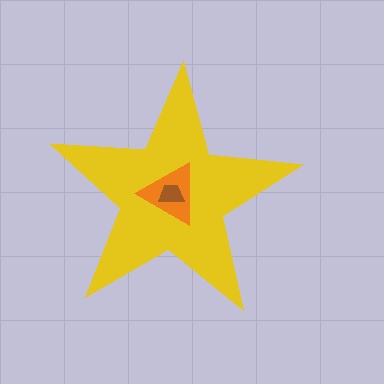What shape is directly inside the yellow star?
The orange triangle.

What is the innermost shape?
The brown trapezoid.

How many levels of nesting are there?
3.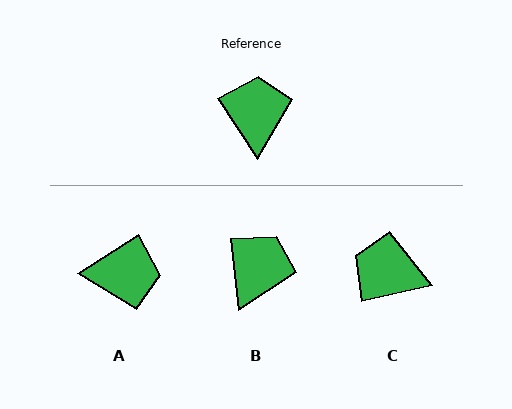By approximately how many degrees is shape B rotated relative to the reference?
Approximately 27 degrees clockwise.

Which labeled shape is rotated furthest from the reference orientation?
A, about 91 degrees away.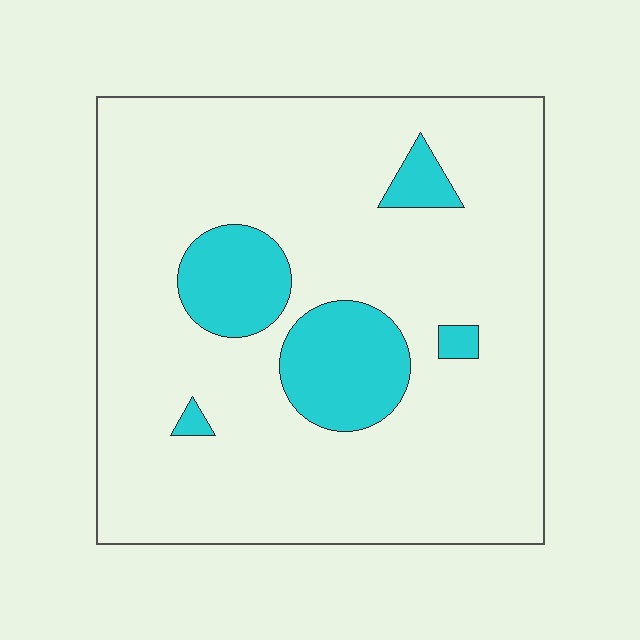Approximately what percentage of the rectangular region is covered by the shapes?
Approximately 15%.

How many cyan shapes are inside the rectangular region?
5.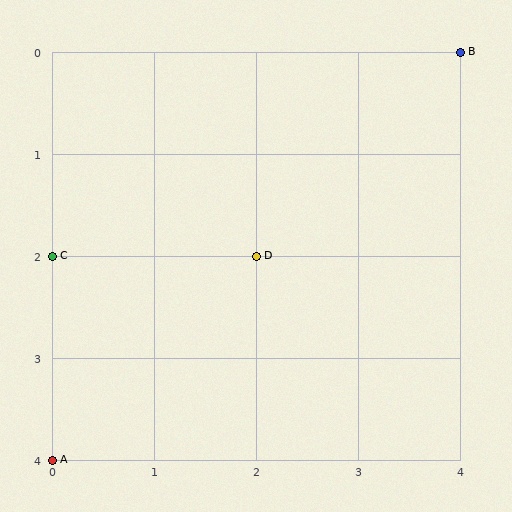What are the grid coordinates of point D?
Point D is at grid coordinates (2, 2).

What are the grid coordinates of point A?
Point A is at grid coordinates (0, 4).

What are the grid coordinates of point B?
Point B is at grid coordinates (4, 0).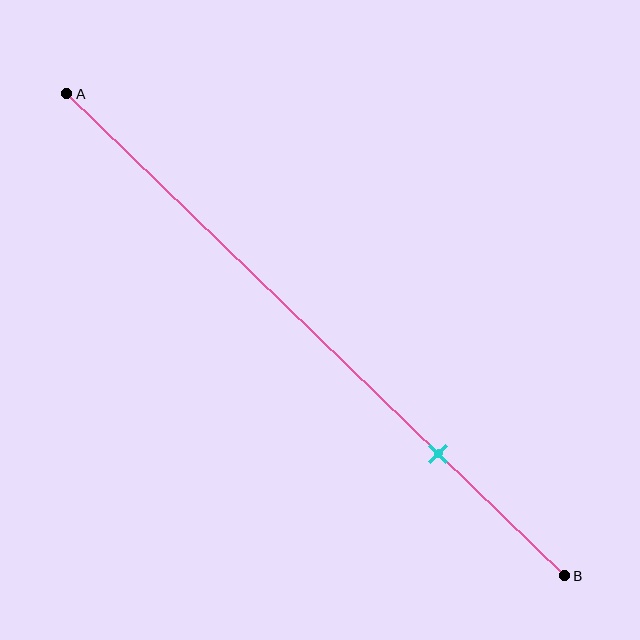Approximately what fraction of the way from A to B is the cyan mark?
The cyan mark is approximately 75% of the way from A to B.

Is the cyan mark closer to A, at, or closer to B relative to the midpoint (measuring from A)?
The cyan mark is closer to point B than the midpoint of segment AB.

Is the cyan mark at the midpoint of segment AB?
No, the mark is at about 75% from A, not at the 50% midpoint.